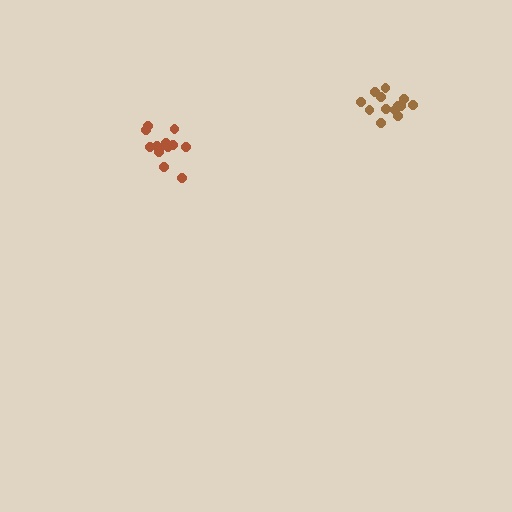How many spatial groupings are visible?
There are 2 spatial groupings.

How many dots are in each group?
Group 1: 13 dots, Group 2: 14 dots (27 total).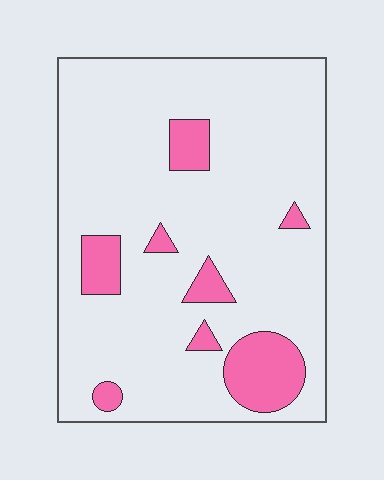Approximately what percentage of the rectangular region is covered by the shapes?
Approximately 15%.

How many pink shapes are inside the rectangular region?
8.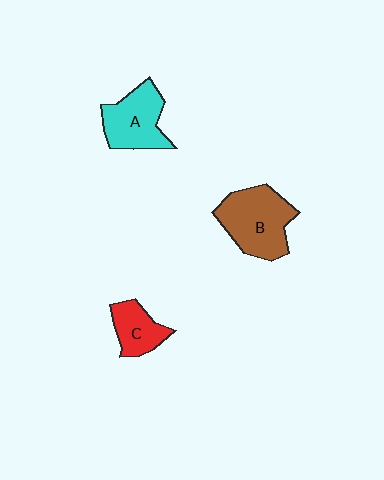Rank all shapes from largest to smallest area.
From largest to smallest: B (brown), A (cyan), C (red).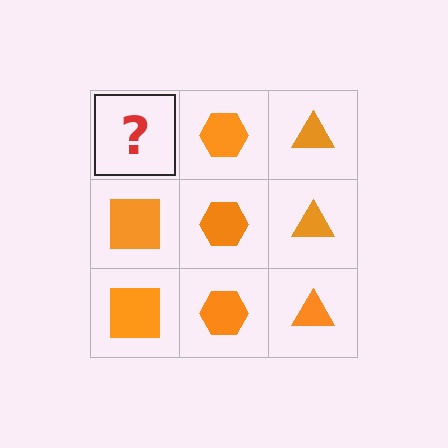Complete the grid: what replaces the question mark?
The question mark should be replaced with an orange square.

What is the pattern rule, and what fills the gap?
The rule is that each column has a consistent shape. The gap should be filled with an orange square.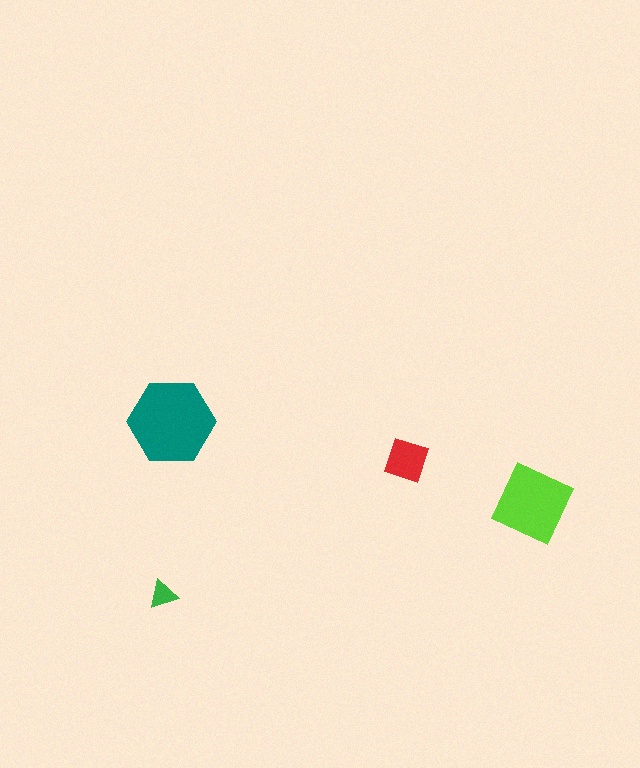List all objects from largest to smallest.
The teal hexagon, the lime diamond, the red square, the green triangle.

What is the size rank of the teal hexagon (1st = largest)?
1st.